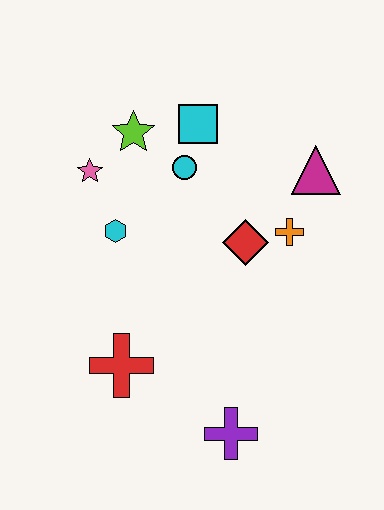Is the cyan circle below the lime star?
Yes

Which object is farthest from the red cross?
The magenta triangle is farthest from the red cross.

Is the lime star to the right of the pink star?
Yes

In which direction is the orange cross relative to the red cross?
The orange cross is to the right of the red cross.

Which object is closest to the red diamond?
The orange cross is closest to the red diamond.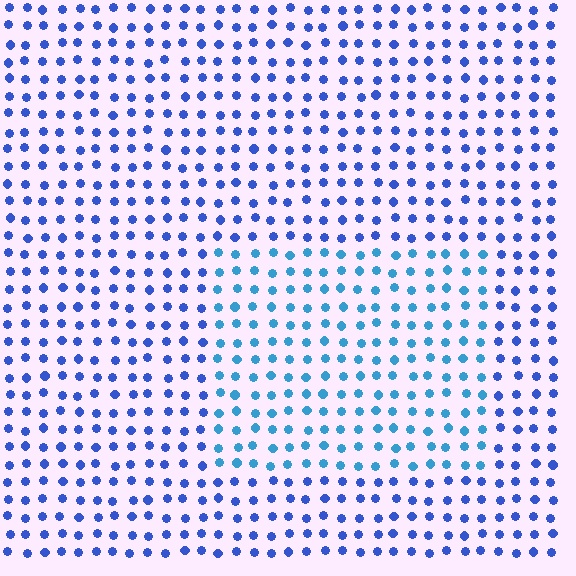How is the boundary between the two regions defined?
The boundary is defined purely by a slight shift in hue (about 28 degrees). Spacing, size, and orientation are identical on both sides.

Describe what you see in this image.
The image is filled with small blue elements in a uniform arrangement. A rectangle-shaped region is visible where the elements are tinted to a slightly different hue, forming a subtle color boundary.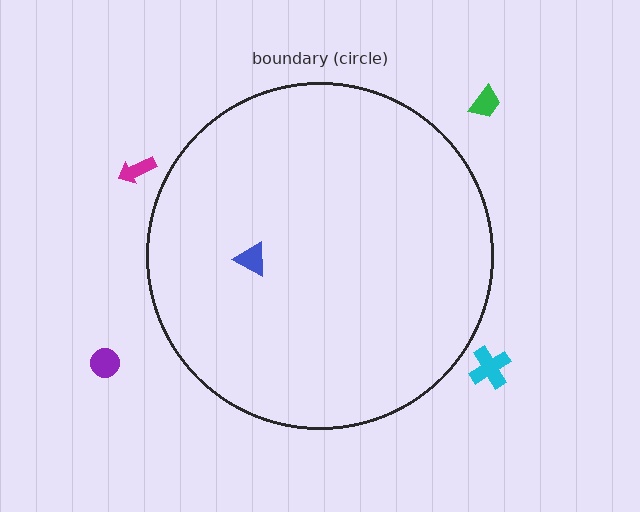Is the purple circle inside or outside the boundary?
Outside.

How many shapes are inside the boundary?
1 inside, 4 outside.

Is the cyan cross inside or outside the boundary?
Outside.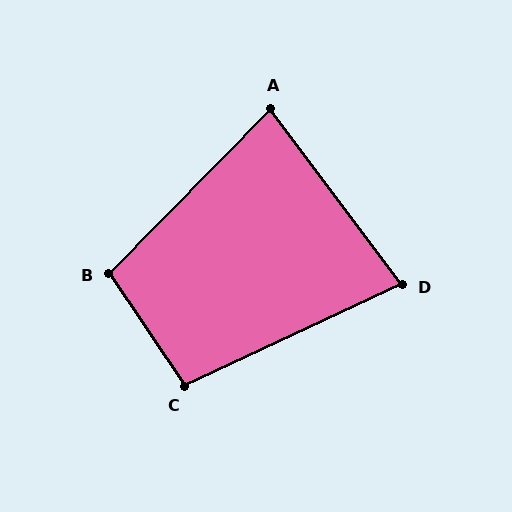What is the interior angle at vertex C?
Approximately 99 degrees (obtuse).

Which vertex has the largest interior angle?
B, at approximately 102 degrees.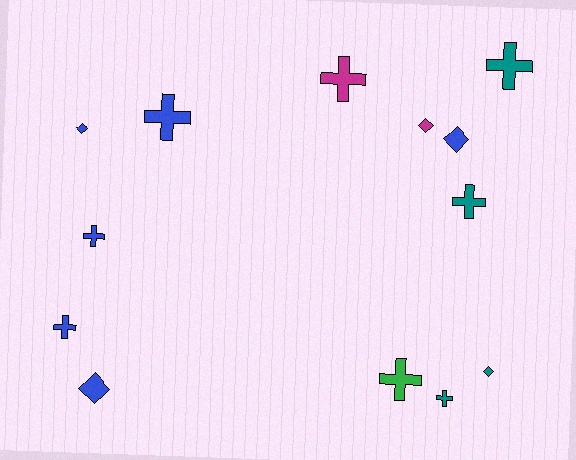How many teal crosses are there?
There are 3 teal crosses.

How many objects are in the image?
There are 13 objects.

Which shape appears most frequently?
Cross, with 8 objects.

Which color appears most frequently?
Blue, with 6 objects.